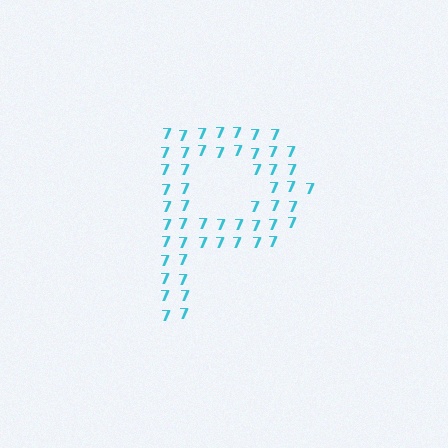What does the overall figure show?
The overall figure shows the letter P.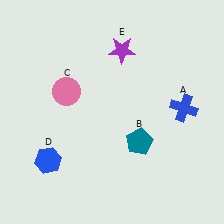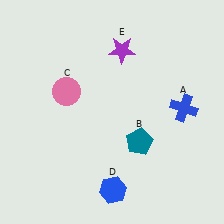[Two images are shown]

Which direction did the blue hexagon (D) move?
The blue hexagon (D) moved right.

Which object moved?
The blue hexagon (D) moved right.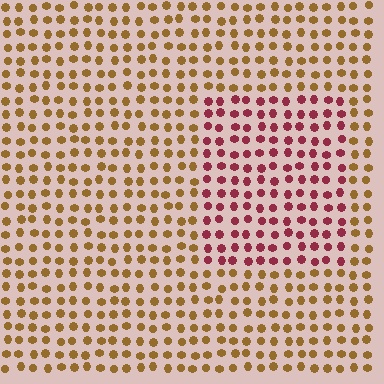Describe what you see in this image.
The image is filled with small brown elements in a uniform arrangement. A rectangle-shaped region is visible where the elements are tinted to a slightly different hue, forming a subtle color boundary.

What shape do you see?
I see a rectangle.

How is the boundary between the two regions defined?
The boundary is defined purely by a slight shift in hue (about 52 degrees). Spacing, size, and orientation are identical on both sides.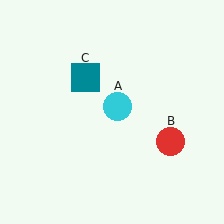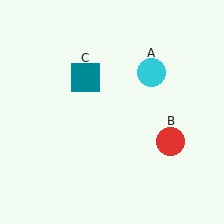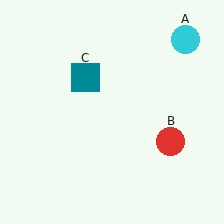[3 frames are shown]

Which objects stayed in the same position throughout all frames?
Red circle (object B) and teal square (object C) remained stationary.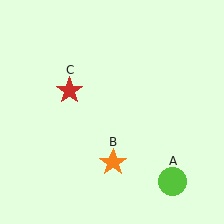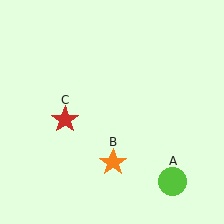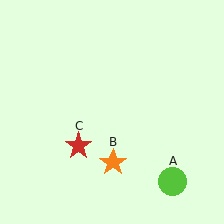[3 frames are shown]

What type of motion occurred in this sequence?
The red star (object C) rotated counterclockwise around the center of the scene.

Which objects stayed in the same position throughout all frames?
Lime circle (object A) and orange star (object B) remained stationary.